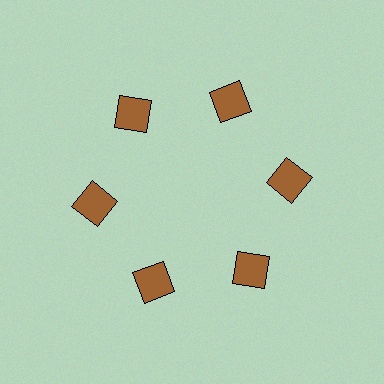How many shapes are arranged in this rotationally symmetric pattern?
There are 6 shapes, arranged in 6 groups of 1.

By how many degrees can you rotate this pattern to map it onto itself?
The pattern maps onto itself every 60 degrees of rotation.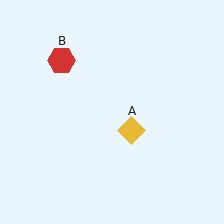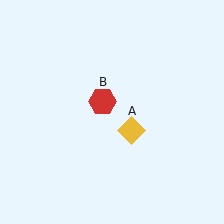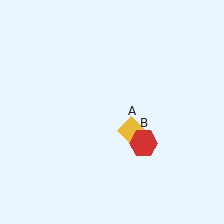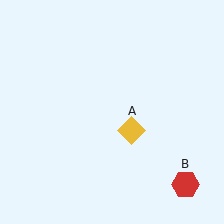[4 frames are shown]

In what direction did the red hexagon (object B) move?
The red hexagon (object B) moved down and to the right.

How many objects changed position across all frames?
1 object changed position: red hexagon (object B).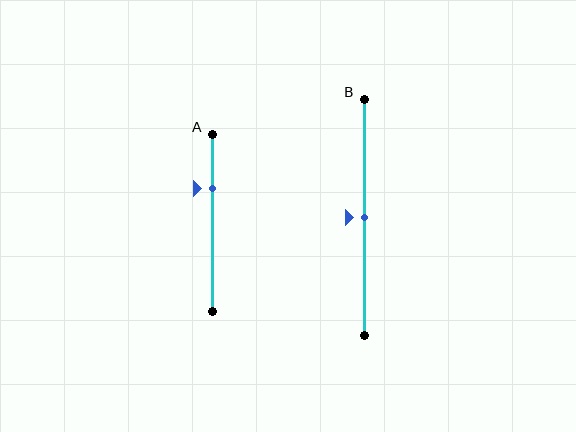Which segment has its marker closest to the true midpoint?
Segment B has its marker closest to the true midpoint.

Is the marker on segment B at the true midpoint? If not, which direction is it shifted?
Yes, the marker on segment B is at the true midpoint.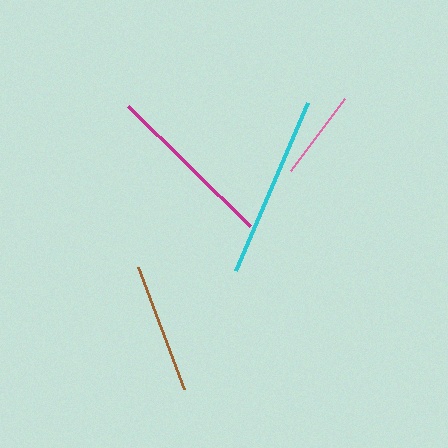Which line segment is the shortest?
The pink line is the shortest at approximately 89 pixels.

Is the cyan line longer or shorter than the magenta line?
The cyan line is longer than the magenta line.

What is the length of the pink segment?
The pink segment is approximately 89 pixels long.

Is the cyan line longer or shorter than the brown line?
The cyan line is longer than the brown line.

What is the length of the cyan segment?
The cyan segment is approximately 182 pixels long.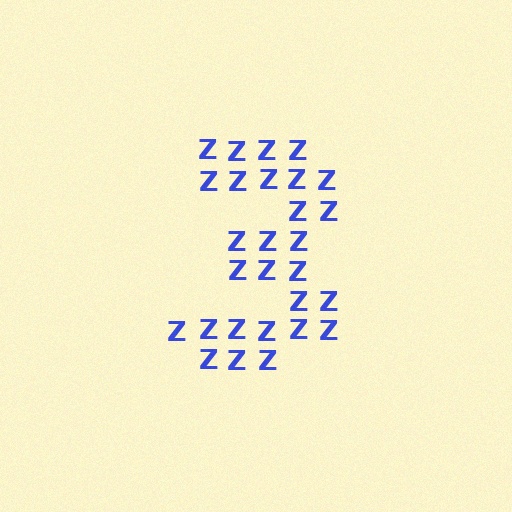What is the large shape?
The large shape is the digit 3.